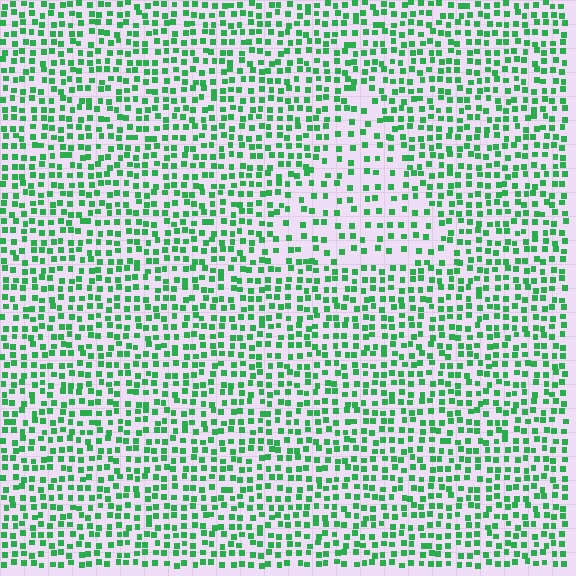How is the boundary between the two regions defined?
The boundary is defined by a change in element density (approximately 1.8x ratio). All elements are the same color, size, and shape.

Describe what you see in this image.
The image contains small green elements arranged at two different densities. A triangle-shaped region is visible where the elements are less densely packed than the surrounding area.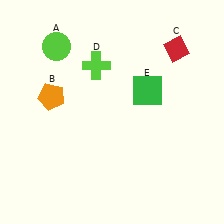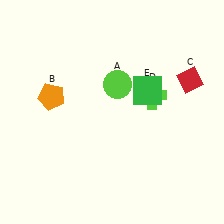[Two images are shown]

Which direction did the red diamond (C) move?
The red diamond (C) moved down.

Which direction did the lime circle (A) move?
The lime circle (A) moved right.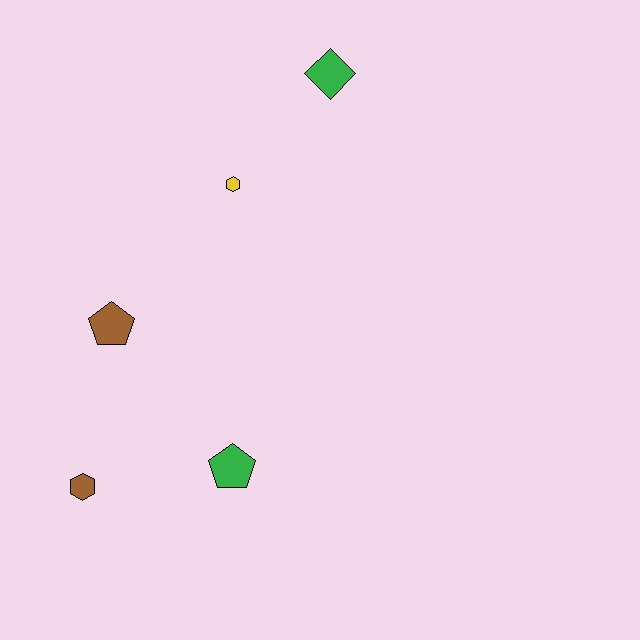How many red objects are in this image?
There are no red objects.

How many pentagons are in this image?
There are 2 pentagons.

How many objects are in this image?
There are 5 objects.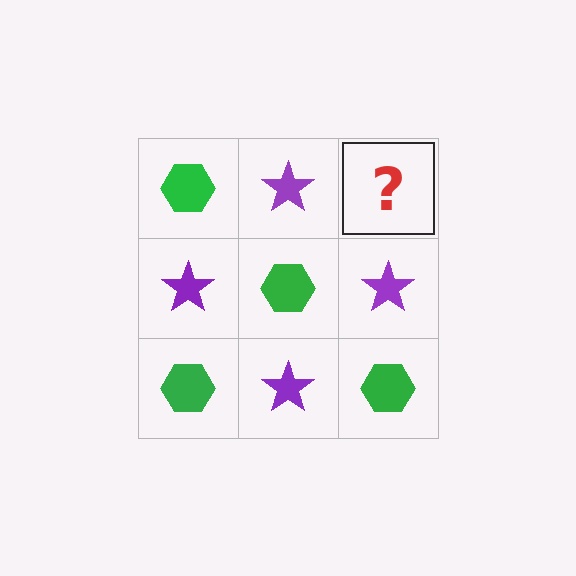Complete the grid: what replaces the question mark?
The question mark should be replaced with a green hexagon.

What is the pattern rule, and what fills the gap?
The rule is that it alternates green hexagon and purple star in a checkerboard pattern. The gap should be filled with a green hexagon.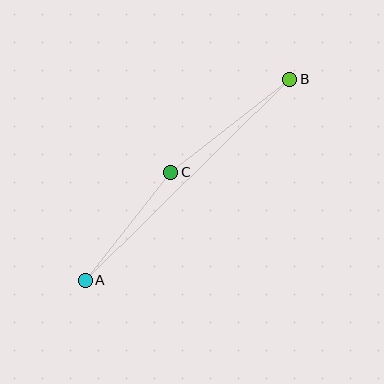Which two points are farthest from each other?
Points A and B are farthest from each other.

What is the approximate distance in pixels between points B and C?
The distance between B and C is approximately 151 pixels.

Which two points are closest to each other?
Points A and C are closest to each other.